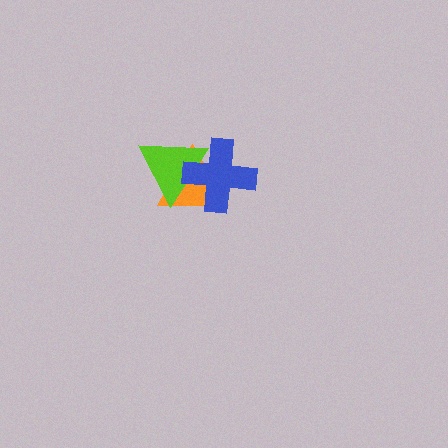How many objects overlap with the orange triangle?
2 objects overlap with the orange triangle.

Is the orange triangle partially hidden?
Yes, it is partially covered by another shape.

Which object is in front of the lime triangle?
The blue cross is in front of the lime triangle.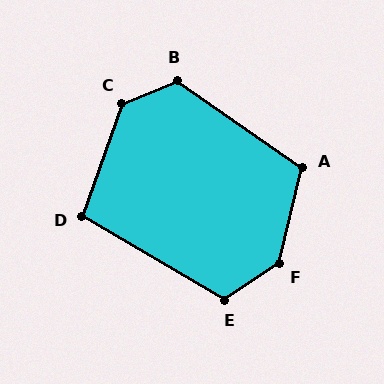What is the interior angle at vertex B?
Approximately 122 degrees (obtuse).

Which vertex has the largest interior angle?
F, at approximately 137 degrees.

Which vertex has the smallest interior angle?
D, at approximately 101 degrees.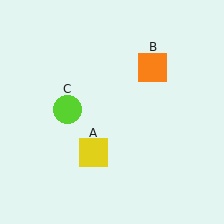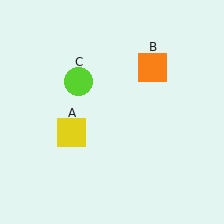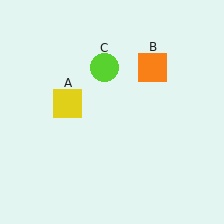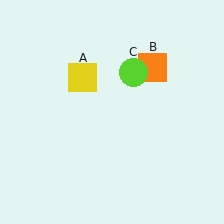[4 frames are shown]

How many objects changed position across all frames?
2 objects changed position: yellow square (object A), lime circle (object C).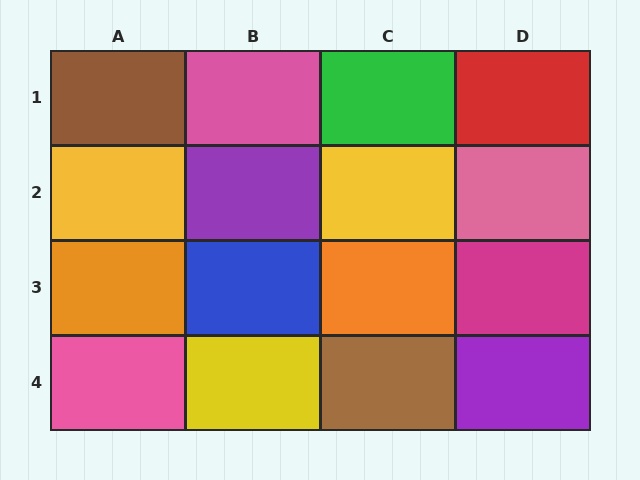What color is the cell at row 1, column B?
Pink.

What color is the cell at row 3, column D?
Magenta.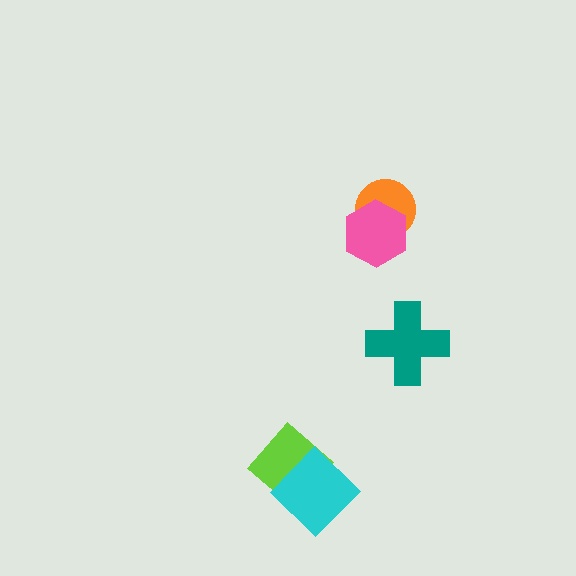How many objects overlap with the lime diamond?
1 object overlaps with the lime diamond.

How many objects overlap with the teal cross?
0 objects overlap with the teal cross.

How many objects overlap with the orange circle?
1 object overlaps with the orange circle.